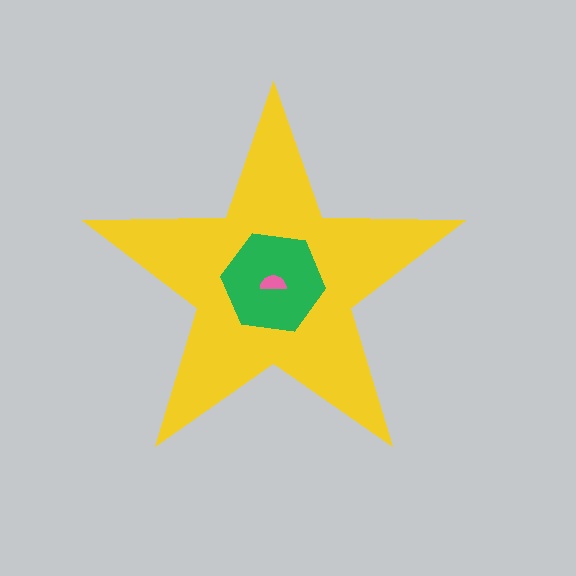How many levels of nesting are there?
3.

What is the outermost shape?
The yellow star.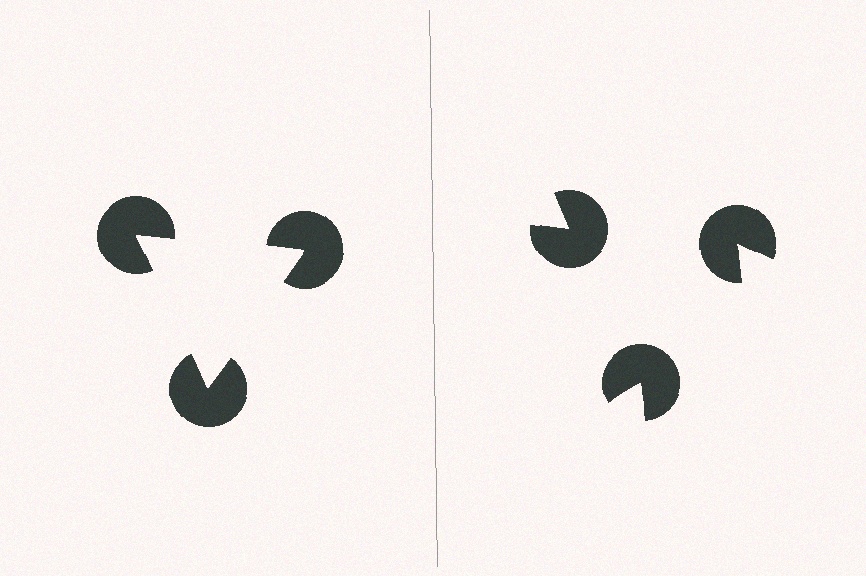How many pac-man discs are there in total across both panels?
6 — 3 on each side.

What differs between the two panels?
The pac-man discs are positioned identically on both sides; only the wedge orientations differ. On the left they align to a triangle; on the right they are misaligned.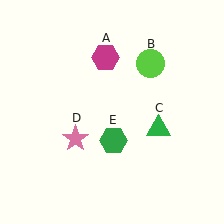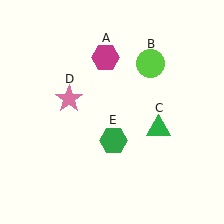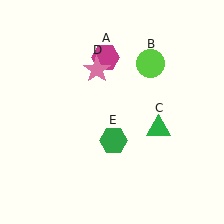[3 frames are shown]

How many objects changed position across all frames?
1 object changed position: pink star (object D).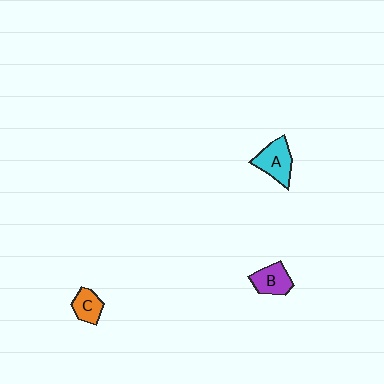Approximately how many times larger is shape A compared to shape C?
Approximately 1.5 times.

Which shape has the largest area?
Shape A (cyan).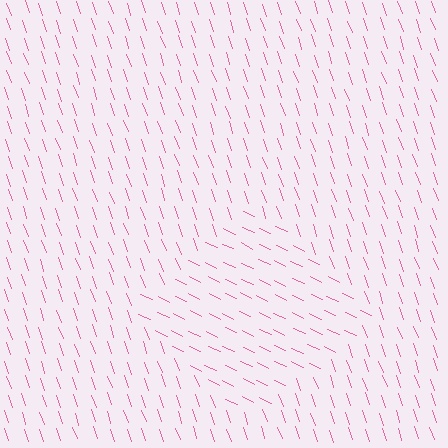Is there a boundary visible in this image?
Yes, there is a texture boundary formed by a change in line orientation.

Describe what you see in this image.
The image is filled with small pink line segments. A diamond region in the image has lines oriented differently from the surrounding lines, creating a visible texture boundary.